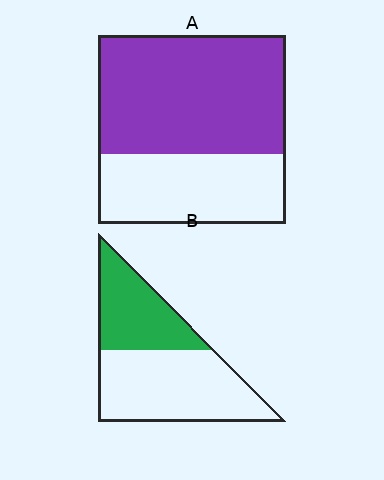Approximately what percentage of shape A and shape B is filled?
A is approximately 65% and B is approximately 40%.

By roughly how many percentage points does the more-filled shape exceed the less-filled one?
By roughly 25 percentage points (A over B).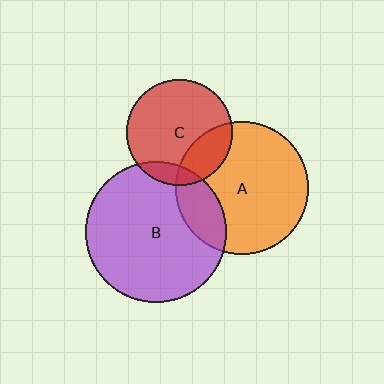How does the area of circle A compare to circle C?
Approximately 1.6 times.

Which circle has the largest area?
Circle B (purple).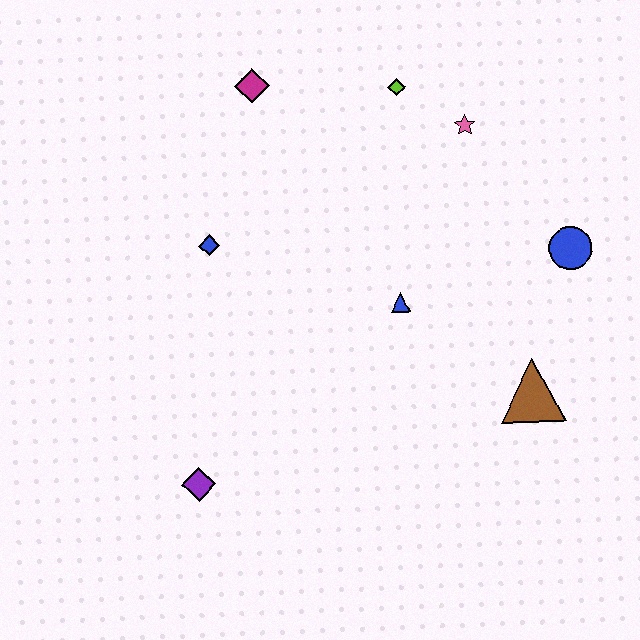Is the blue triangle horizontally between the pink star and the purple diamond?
Yes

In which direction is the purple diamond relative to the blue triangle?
The purple diamond is to the left of the blue triangle.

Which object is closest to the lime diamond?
The pink star is closest to the lime diamond.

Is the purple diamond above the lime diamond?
No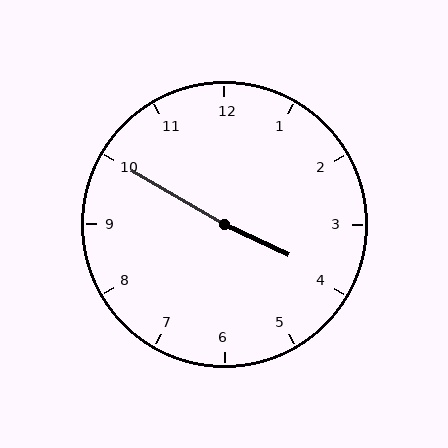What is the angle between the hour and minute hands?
Approximately 175 degrees.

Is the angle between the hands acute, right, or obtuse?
It is obtuse.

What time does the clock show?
3:50.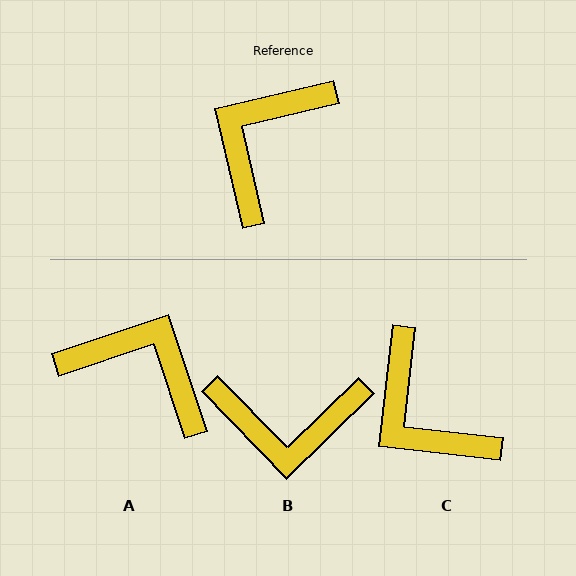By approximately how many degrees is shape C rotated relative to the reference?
Approximately 70 degrees counter-clockwise.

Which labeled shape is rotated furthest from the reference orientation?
B, about 121 degrees away.